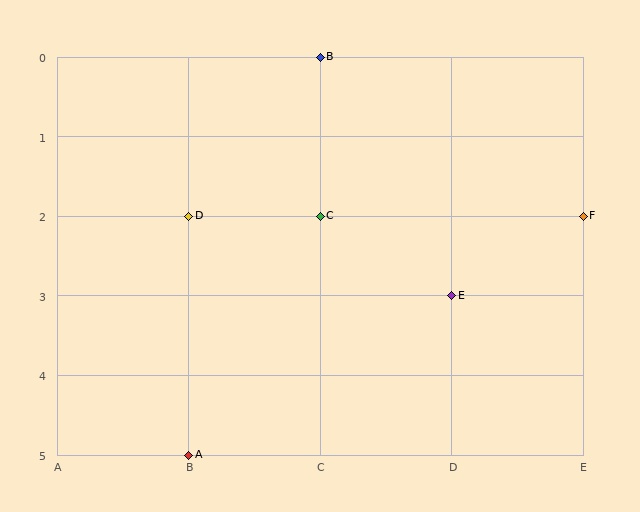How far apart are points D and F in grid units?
Points D and F are 3 columns apart.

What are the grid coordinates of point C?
Point C is at grid coordinates (C, 2).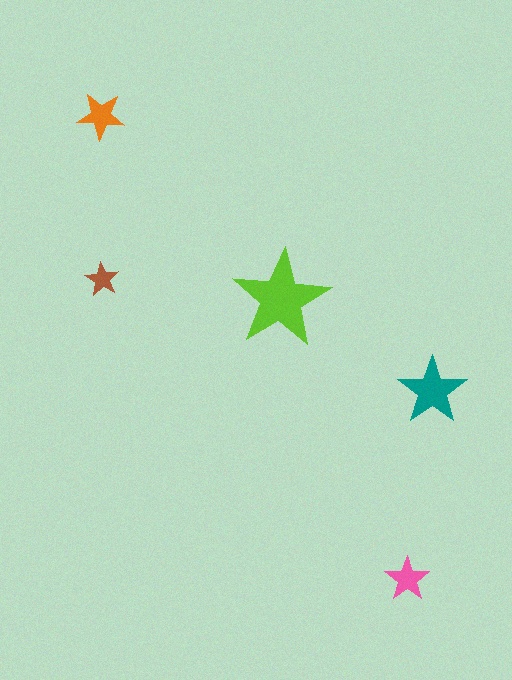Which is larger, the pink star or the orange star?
The orange one.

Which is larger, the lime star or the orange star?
The lime one.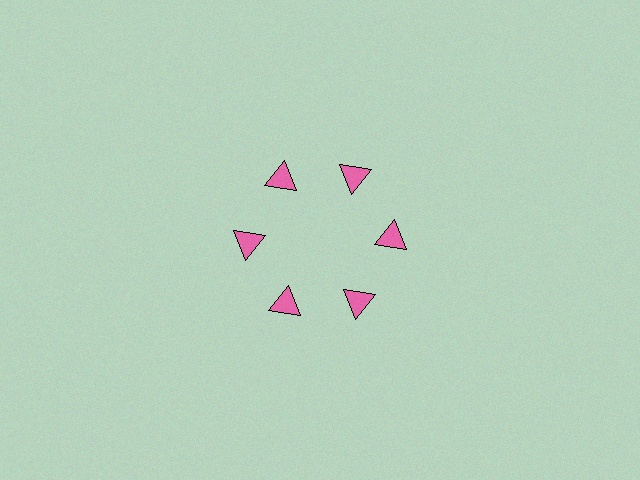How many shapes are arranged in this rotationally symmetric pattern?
There are 6 shapes, arranged in 6 groups of 1.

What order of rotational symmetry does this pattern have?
This pattern has 6-fold rotational symmetry.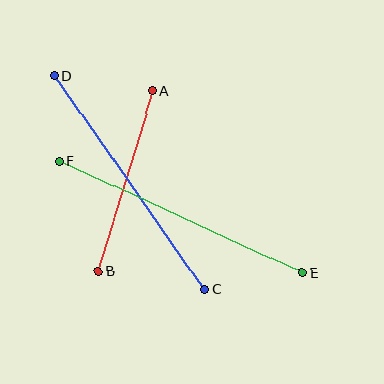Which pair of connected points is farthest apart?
Points E and F are farthest apart.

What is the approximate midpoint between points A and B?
The midpoint is at approximately (126, 181) pixels.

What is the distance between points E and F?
The distance is approximately 267 pixels.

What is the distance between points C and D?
The distance is approximately 260 pixels.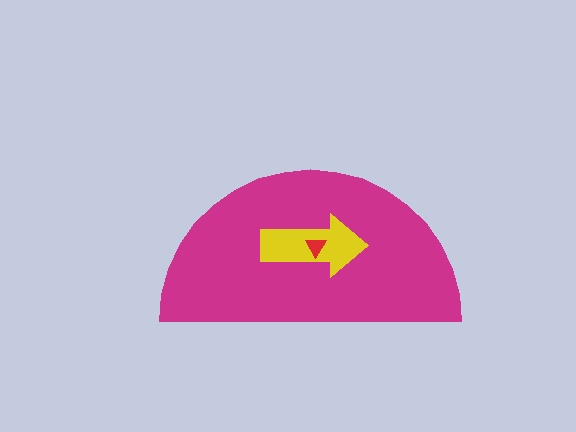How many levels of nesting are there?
3.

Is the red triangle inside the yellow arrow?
Yes.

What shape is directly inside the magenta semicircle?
The yellow arrow.